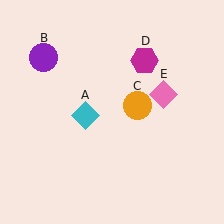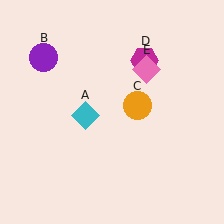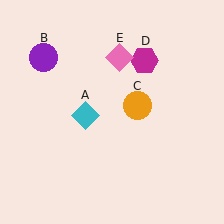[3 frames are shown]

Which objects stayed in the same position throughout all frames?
Cyan diamond (object A) and purple circle (object B) and orange circle (object C) and magenta hexagon (object D) remained stationary.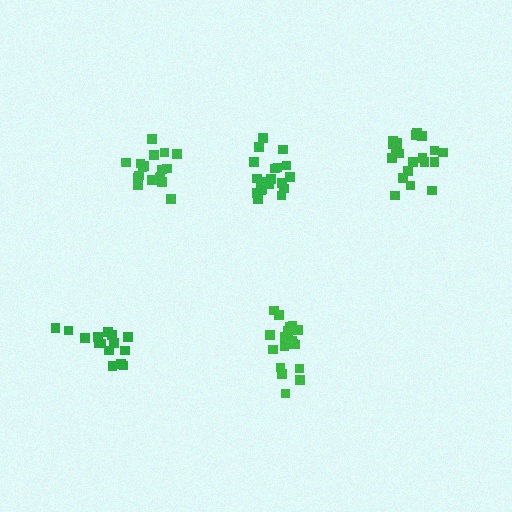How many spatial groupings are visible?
There are 5 spatial groupings.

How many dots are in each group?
Group 1: 19 dots, Group 2: 15 dots, Group 3: 21 dots, Group 4: 18 dots, Group 5: 21 dots (94 total).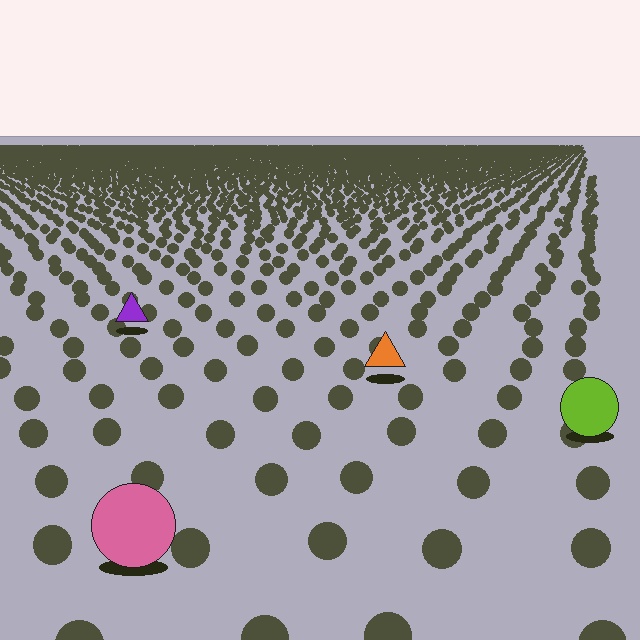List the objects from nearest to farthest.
From nearest to farthest: the pink circle, the lime circle, the orange triangle, the purple triangle.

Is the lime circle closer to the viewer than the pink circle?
No. The pink circle is closer — you can tell from the texture gradient: the ground texture is coarser near it.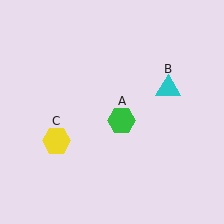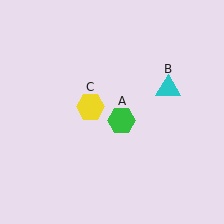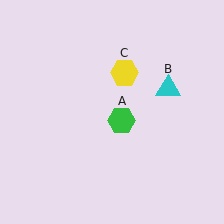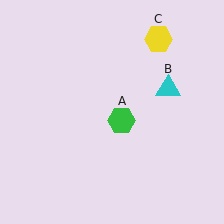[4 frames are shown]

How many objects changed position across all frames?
1 object changed position: yellow hexagon (object C).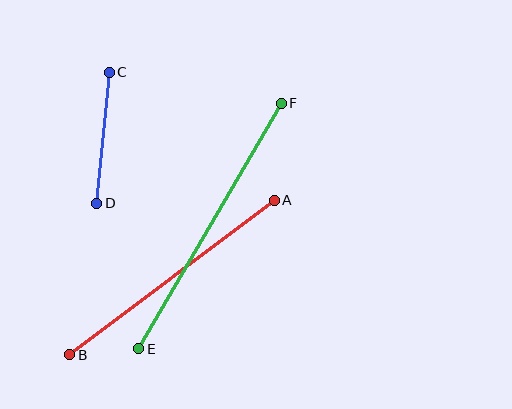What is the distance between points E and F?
The distance is approximately 284 pixels.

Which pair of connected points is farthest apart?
Points E and F are farthest apart.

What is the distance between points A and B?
The distance is approximately 256 pixels.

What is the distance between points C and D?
The distance is approximately 131 pixels.